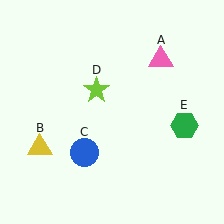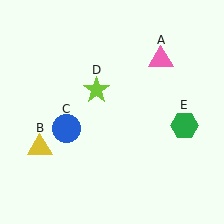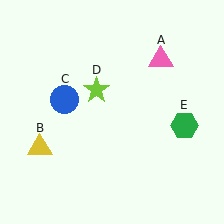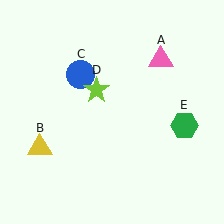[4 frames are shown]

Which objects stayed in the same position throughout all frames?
Pink triangle (object A) and yellow triangle (object B) and lime star (object D) and green hexagon (object E) remained stationary.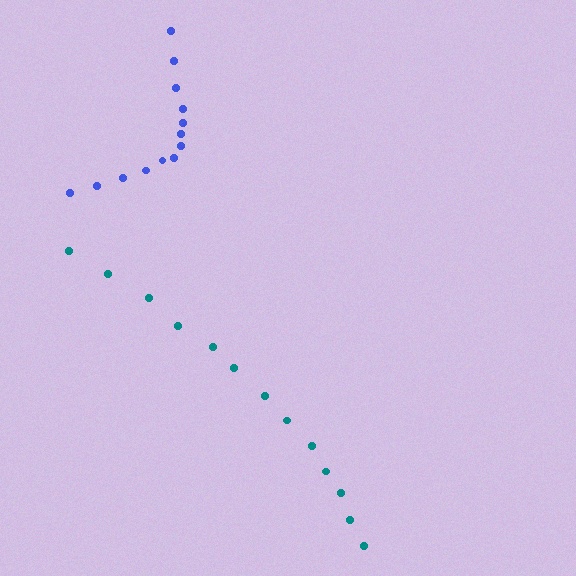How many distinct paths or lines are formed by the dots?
There are 2 distinct paths.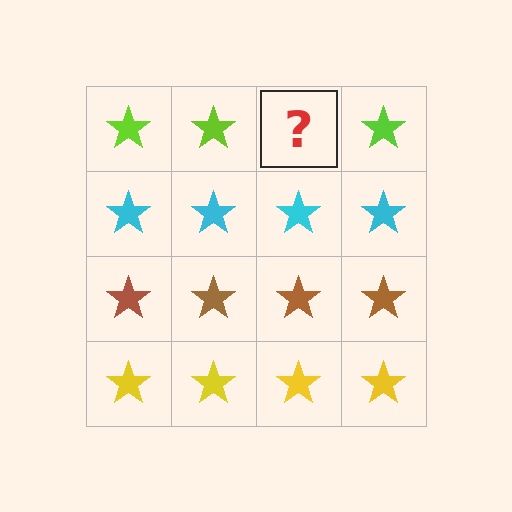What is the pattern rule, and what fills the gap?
The rule is that each row has a consistent color. The gap should be filled with a lime star.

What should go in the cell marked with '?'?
The missing cell should contain a lime star.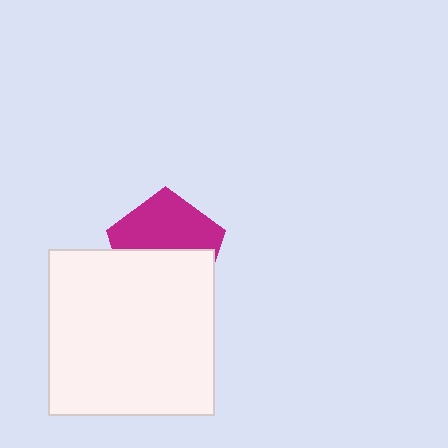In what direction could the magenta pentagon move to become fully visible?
The magenta pentagon could move up. That would shift it out from behind the white square entirely.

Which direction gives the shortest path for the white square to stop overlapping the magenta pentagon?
Moving down gives the shortest separation.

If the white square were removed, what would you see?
You would see the complete magenta pentagon.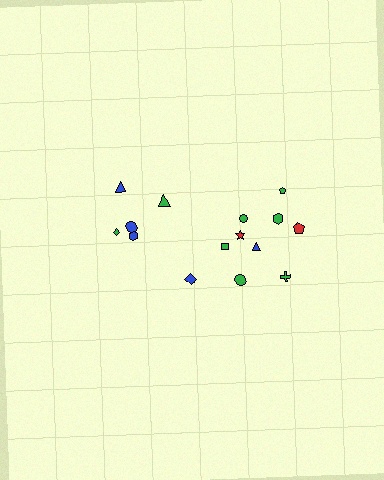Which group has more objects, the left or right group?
The right group.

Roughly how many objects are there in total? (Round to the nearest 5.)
Roughly 15 objects in total.